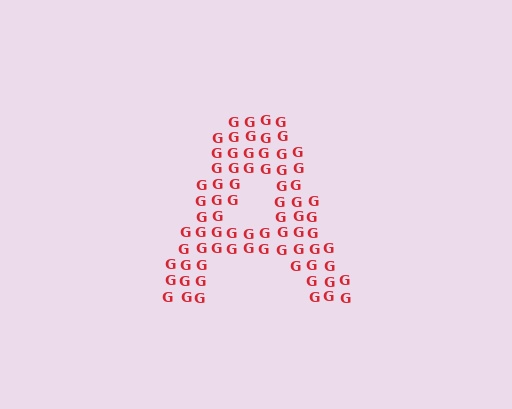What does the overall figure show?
The overall figure shows the letter A.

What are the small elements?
The small elements are letter G's.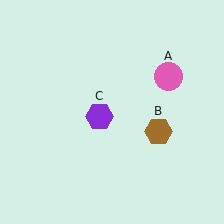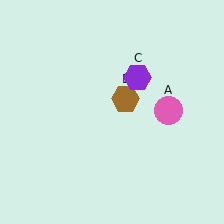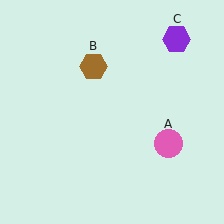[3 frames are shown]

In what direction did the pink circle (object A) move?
The pink circle (object A) moved down.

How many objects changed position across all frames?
3 objects changed position: pink circle (object A), brown hexagon (object B), purple hexagon (object C).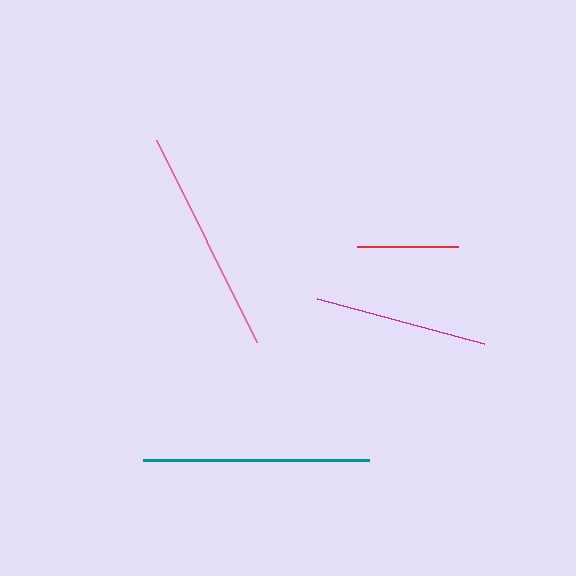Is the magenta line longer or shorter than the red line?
The magenta line is longer than the red line.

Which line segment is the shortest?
The red line is the shortest at approximately 101 pixels.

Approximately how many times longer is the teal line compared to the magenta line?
The teal line is approximately 1.3 times the length of the magenta line.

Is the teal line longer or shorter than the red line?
The teal line is longer than the red line.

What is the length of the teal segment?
The teal segment is approximately 226 pixels long.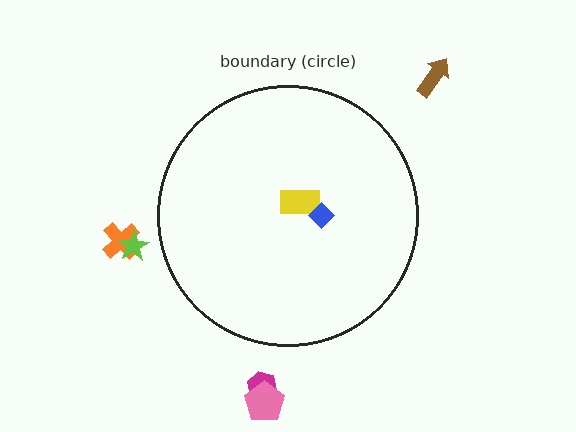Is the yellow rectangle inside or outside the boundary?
Inside.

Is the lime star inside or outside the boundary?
Outside.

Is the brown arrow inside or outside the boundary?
Outside.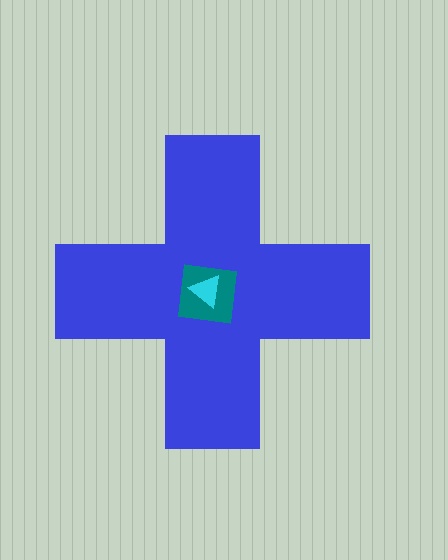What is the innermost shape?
The cyan triangle.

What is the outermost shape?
The blue cross.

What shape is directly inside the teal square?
The cyan triangle.